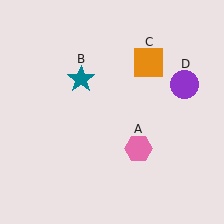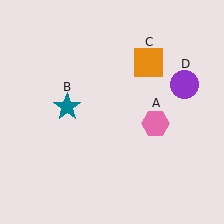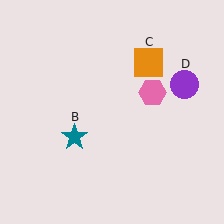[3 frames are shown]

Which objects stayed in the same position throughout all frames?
Orange square (object C) and purple circle (object D) remained stationary.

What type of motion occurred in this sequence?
The pink hexagon (object A), teal star (object B) rotated counterclockwise around the center of the scene.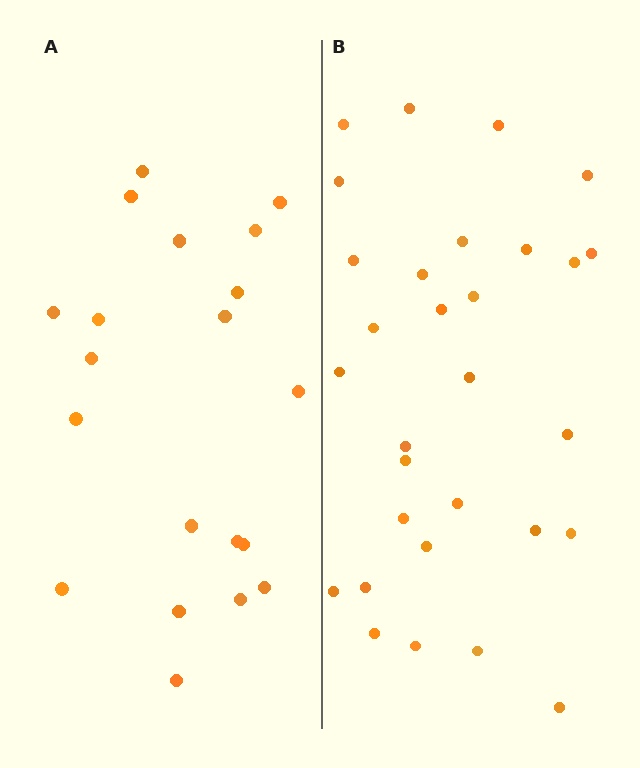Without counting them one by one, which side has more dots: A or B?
Region B (the right region) has more dots.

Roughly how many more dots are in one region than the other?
Region B has roughly 10 or so more dots than region A.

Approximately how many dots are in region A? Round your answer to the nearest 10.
About 20 dots.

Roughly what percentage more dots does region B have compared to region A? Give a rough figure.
About 50% more.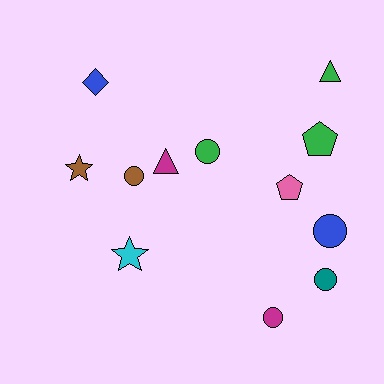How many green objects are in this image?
There are 3 green objects.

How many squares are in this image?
There are no squares.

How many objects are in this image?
There are 12 objects.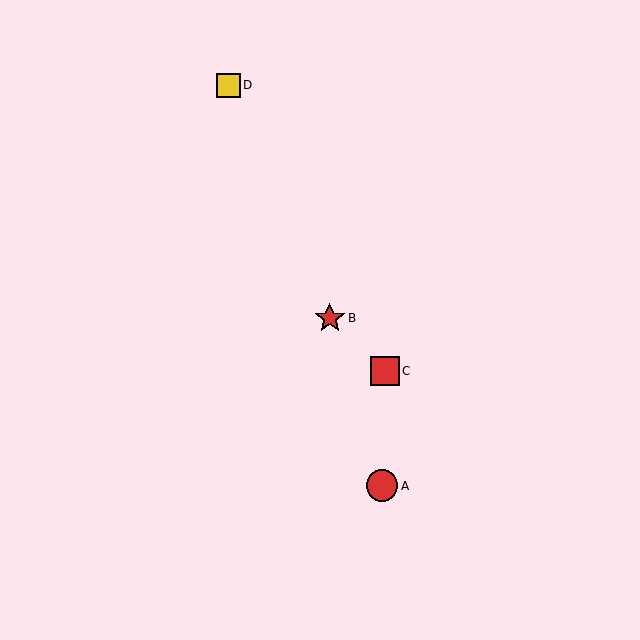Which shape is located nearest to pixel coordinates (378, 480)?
The red circle (labeled A) at (382, 486) is nearest to that location.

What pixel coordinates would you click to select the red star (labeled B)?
Click at (330, 318) to select the red star B.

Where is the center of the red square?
The center of the red square is at (385, 371).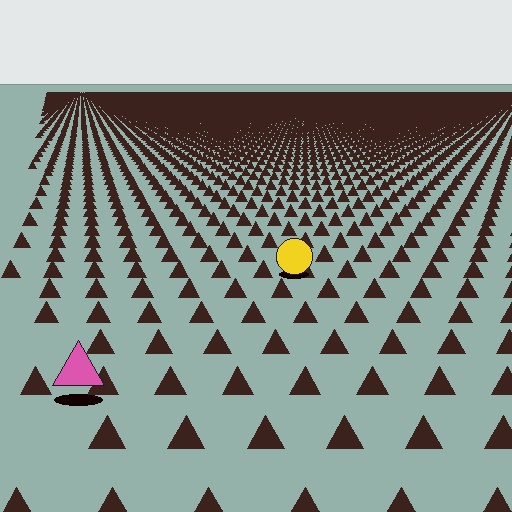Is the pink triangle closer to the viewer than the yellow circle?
Yes. The pink triangle is closer — you can tell from the texture gradient: the ground texture is coarser near it.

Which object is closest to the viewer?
The pink triangle is closest. The texture marks near it are larger and more spread out.